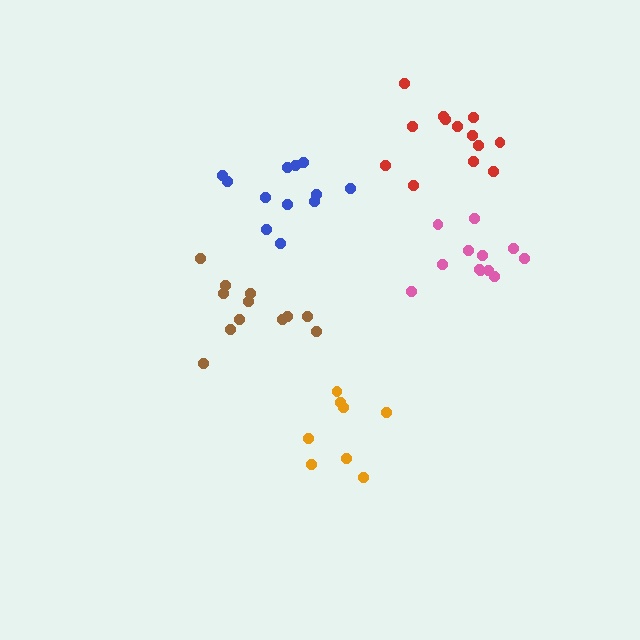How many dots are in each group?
Group 1: 8 dots, Group 2: 13 dots, Group 3: 12 dots, Group 4: 12 dots, Group 5: 12 dots (57 total).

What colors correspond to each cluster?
The clusters are colored: orange, red, blue, brown, pink.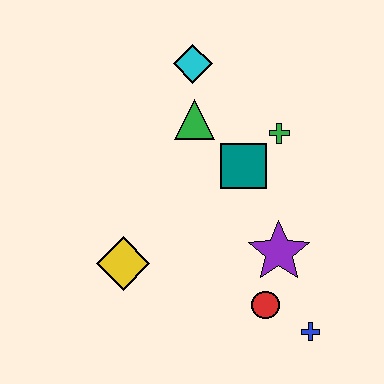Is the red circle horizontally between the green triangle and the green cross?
Yes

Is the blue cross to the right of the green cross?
Yes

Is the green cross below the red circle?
No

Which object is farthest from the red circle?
The cyan diamond is farthest from the red circle.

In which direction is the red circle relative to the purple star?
The red circle is below the purple star.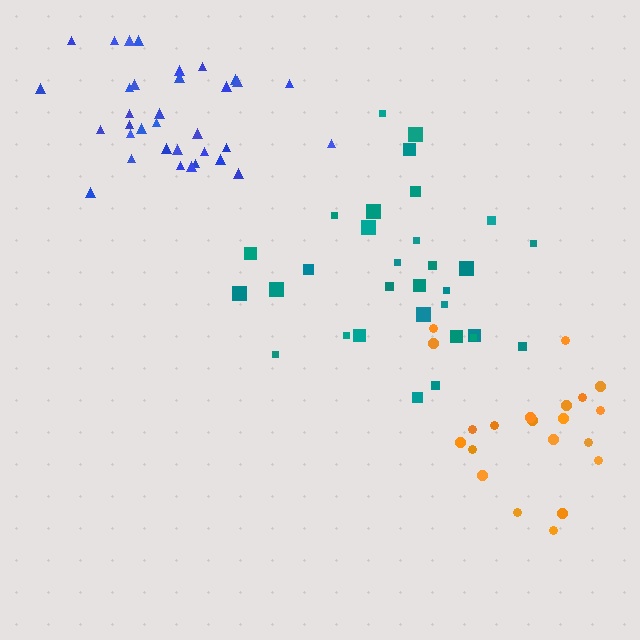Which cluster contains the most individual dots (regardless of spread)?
Blue (34).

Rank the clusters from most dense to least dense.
blue, teal, orange.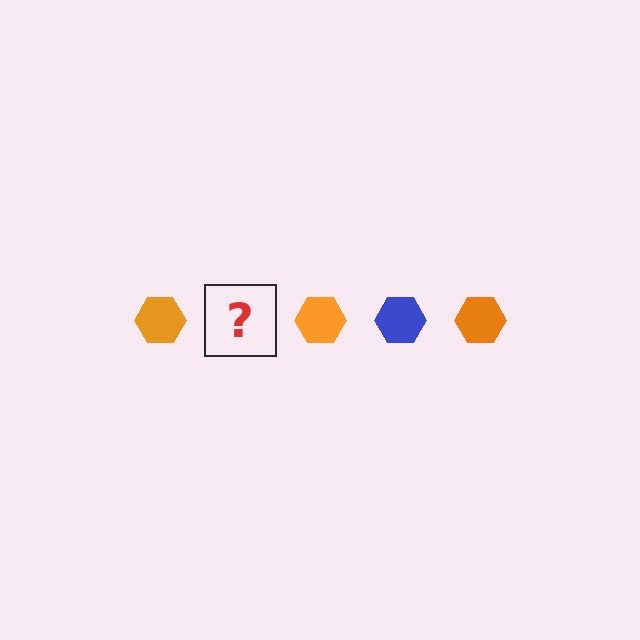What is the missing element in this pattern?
The missing element is a blue hexagon.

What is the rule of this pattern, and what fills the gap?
The rule is that the pattern cycles through orange, blue hexagons. The gap should be filled with a blue hexagon.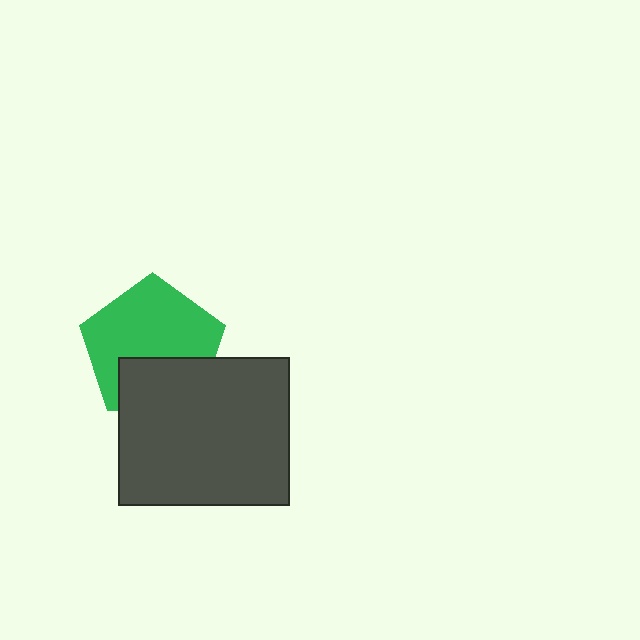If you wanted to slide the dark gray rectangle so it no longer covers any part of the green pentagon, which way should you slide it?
Slide it down — that is the most direct way to separate the two shapes.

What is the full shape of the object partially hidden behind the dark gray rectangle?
The partially hidden object is a green pentagon.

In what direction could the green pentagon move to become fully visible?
The green pentagon could move up. That would shift it out from behind the dark gray rectangle entirely.